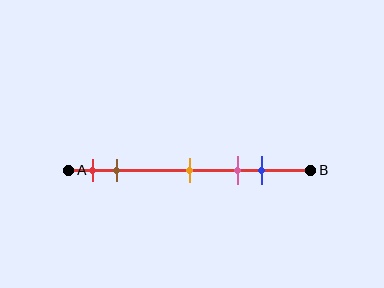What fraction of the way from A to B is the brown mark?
The brown mark is approximately 20% (0.2) of the way from A to B.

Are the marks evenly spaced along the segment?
No, the marks are not evenly spaced.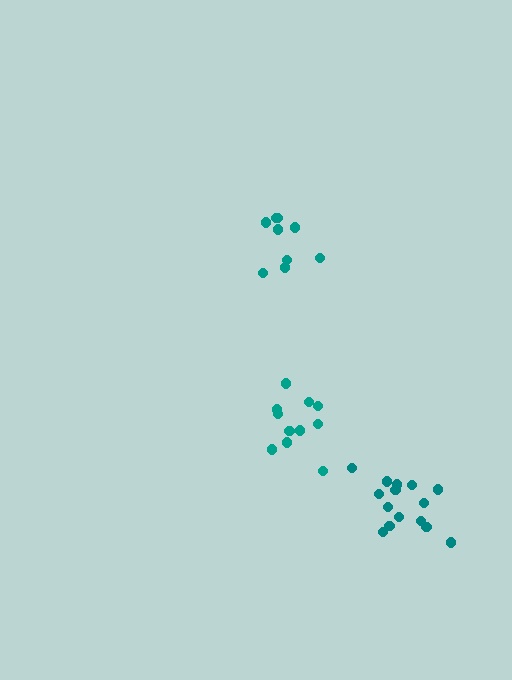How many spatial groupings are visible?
There are 3 spatial groupings.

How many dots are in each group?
Group 1: 9 dots, Group 2: 15 dots, Group 3: 11 dots (35 total).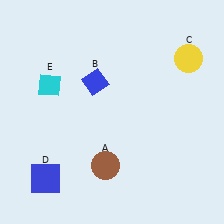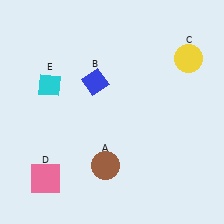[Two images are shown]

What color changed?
The square (D) changed from blue in Image 1 to pink in Image 2.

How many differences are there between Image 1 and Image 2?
There is 1 difference between the two images.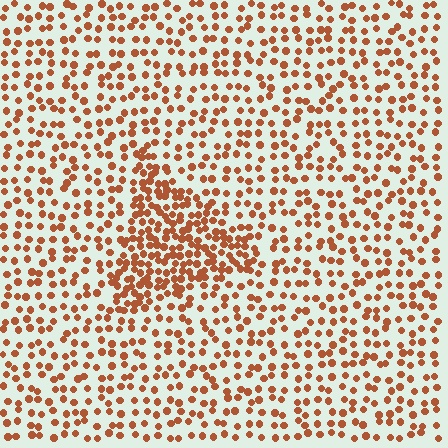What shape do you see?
I see a triangle.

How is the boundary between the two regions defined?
The boundary is defined by a change in element density (approximately 2.1x ratio). All elements are the same color, size, and shape.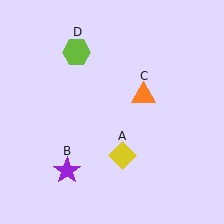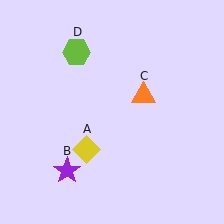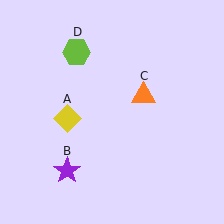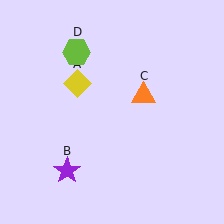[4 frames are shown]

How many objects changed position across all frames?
1 object changed position: yellow diamond (object A).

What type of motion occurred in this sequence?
The yellow diamond (object A) rotated clockwise around the center of the scene.